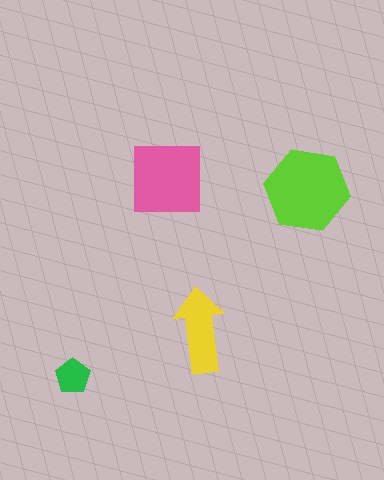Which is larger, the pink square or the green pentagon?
The pink square.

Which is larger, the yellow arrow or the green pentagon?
The yellow arrow.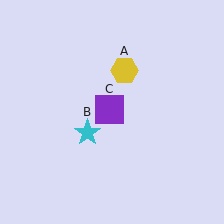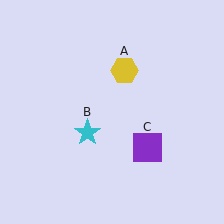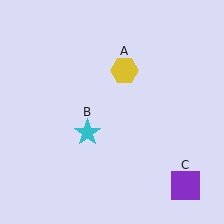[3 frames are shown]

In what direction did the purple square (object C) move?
The purple square (object C) moved down and to the right.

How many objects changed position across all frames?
1 object changed position: purple square (object C).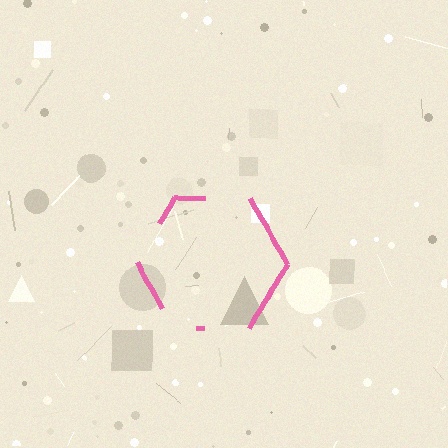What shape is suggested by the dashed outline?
The dashed outline suggests a hexagon.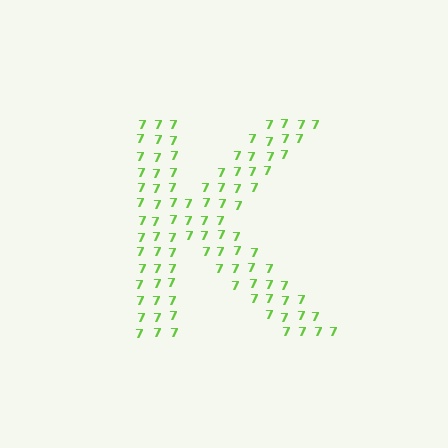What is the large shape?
The large shape is the letter K.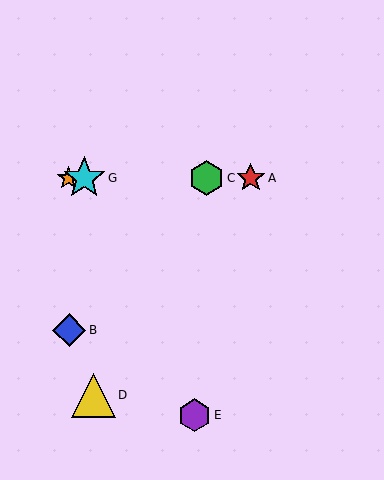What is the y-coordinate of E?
Object E is at y≈415.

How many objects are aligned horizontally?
4 objects (A, C, F, G) are aligned horizontally.